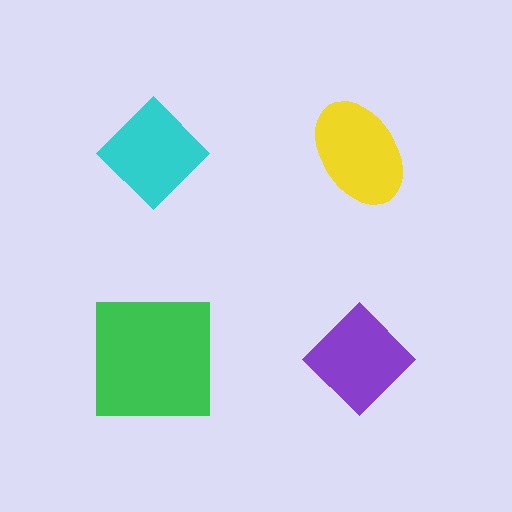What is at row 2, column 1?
A green square.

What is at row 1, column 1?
A cyan diamond.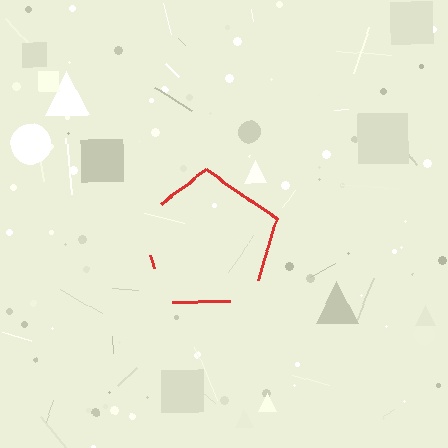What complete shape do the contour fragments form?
The contour fragments form a pentagon.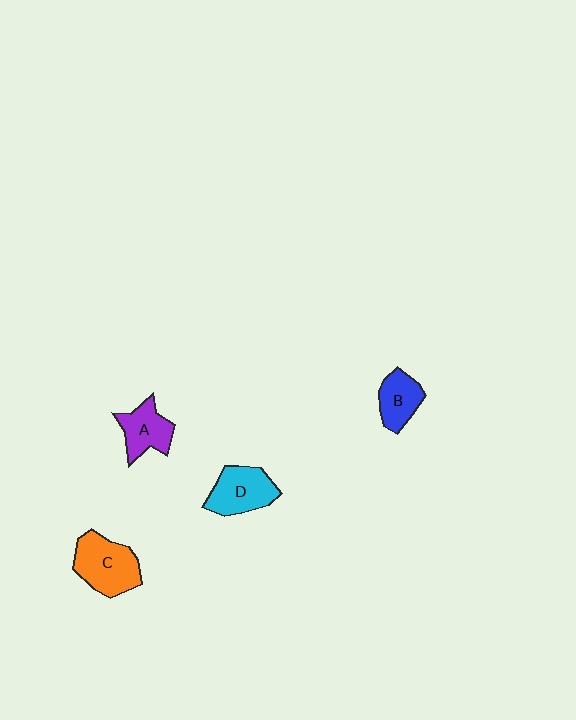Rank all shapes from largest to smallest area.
From largest to smallest: C (orange), D (cyan), A (purple), B (blue).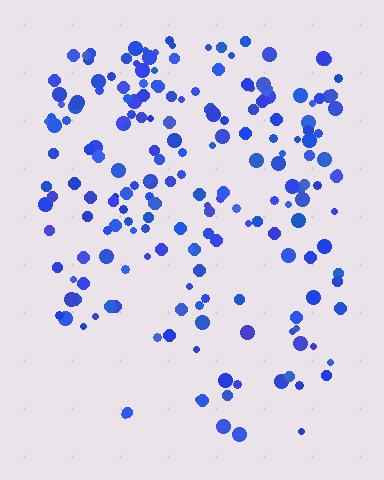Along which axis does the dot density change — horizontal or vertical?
Vertical.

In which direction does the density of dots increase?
From bottom to top, with the top side densest.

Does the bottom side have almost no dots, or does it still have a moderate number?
Still a moderate number, just noticeably fewer than the top.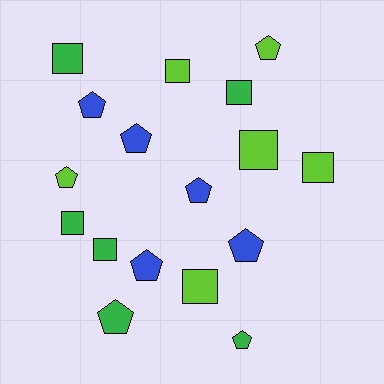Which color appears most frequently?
Green, with 6 objects.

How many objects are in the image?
There are 17 objects.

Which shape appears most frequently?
Pentagon, with 9 objects.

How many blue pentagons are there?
There are 5 blue pentagons.